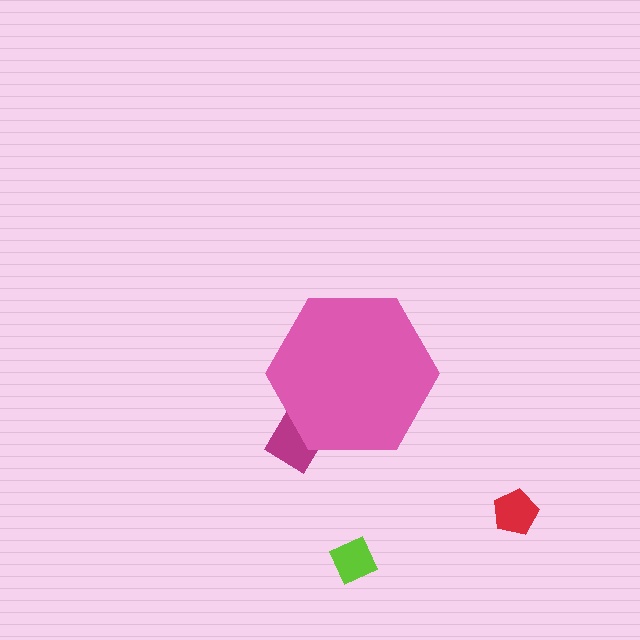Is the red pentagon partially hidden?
No, the red pentagon is fully visible.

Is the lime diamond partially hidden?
No, the lime diamond is fully visible.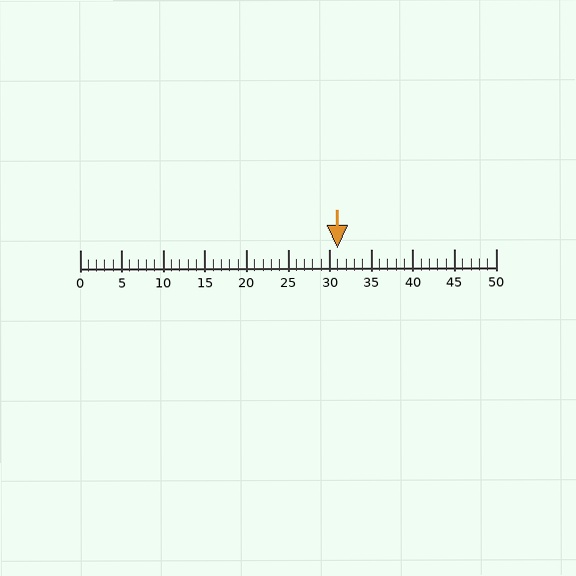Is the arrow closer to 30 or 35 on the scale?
The arrow is closer to 30.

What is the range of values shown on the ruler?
The ruler shows values from 0 to 50.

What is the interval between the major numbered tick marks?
The major tick marks are spaced 5 units apart.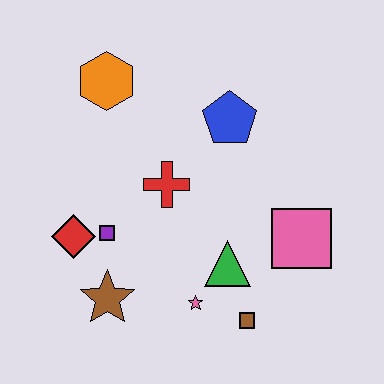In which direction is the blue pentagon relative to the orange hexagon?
The blue pentagon is to the right of the orange hexagon.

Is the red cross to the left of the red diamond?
No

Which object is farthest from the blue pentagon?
The brown star is farthest from the blue pentagon.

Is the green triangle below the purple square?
Yes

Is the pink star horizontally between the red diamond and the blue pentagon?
Yes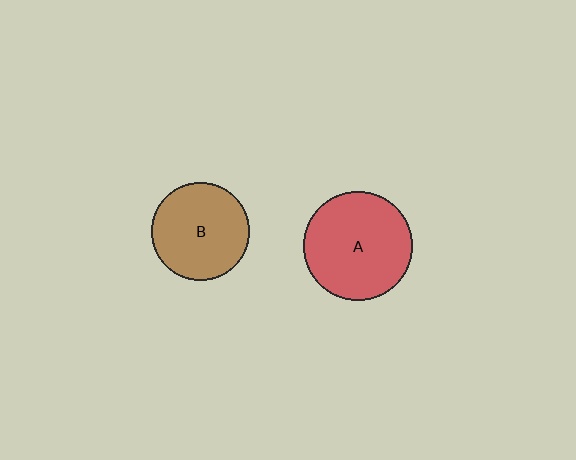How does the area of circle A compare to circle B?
Approximately 1.2 times.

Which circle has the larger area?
Circle A (red).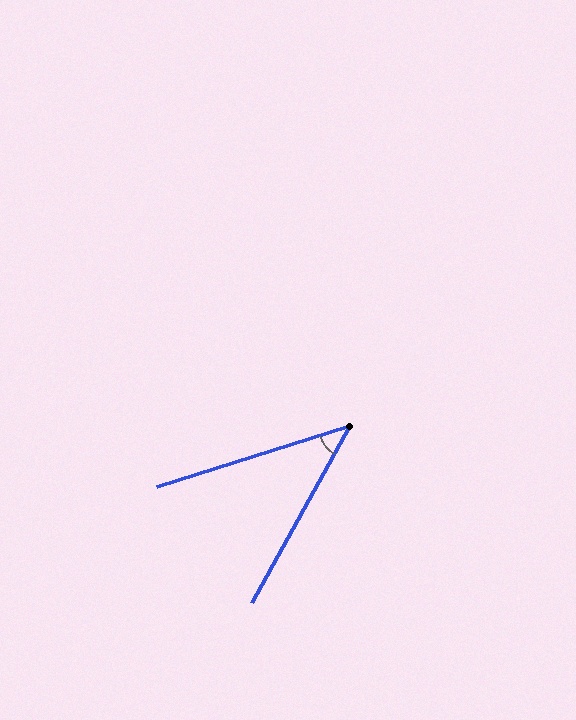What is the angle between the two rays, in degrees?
Approximately 44 degrees.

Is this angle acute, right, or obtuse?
It is acute.